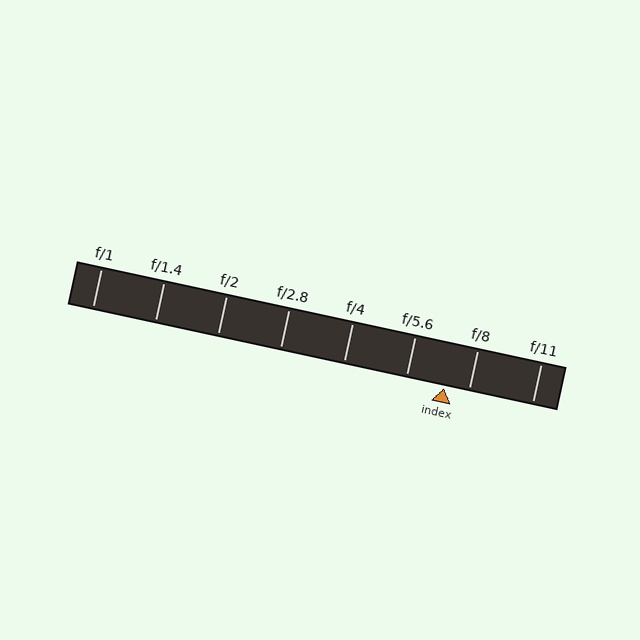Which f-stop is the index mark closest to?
The index mark is closest to f/8.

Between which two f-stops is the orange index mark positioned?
The index mark is between f/5.6 and f/8.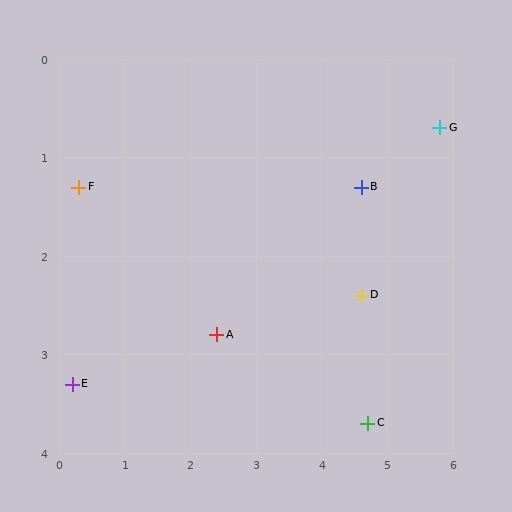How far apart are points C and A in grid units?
Points C and A are about 2.5 grid units apart.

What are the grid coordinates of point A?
Point A is at approximately (2.4, 2.8).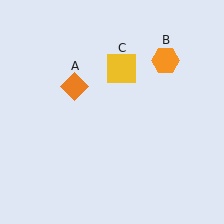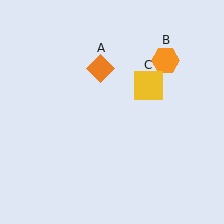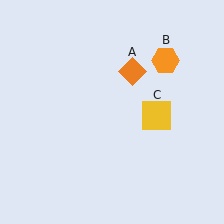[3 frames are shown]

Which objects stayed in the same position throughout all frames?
Orange hexagon (object B) remained stationary.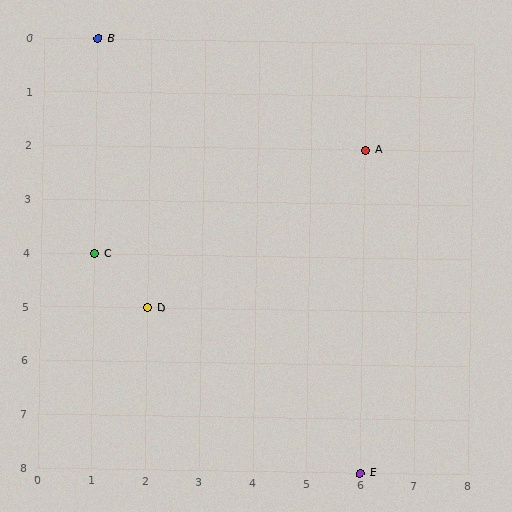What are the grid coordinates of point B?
Point B is at grid coordinates (1, 0).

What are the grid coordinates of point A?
Point A is at grid coordinates (6, 2).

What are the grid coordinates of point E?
Point E is at grid coordinates (6, 8).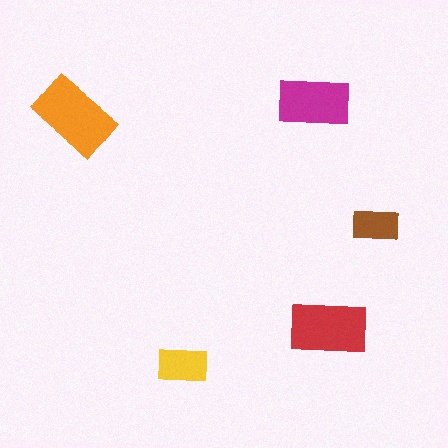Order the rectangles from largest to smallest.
the orange one, the red one, the magenta one, the yellow one, the brown one.